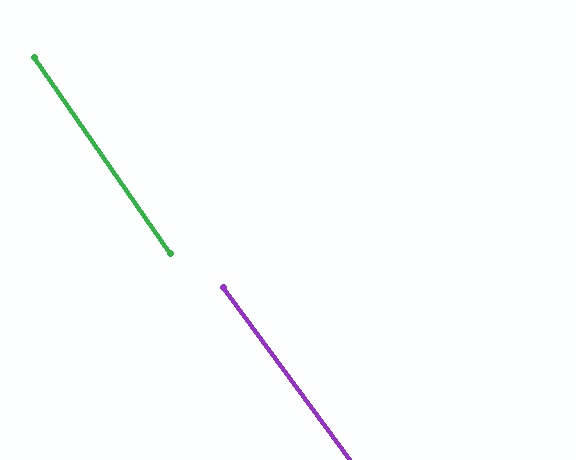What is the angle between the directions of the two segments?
Approximately 2 degrees.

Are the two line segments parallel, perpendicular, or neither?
Parallel — their directions differ by only 1.7°.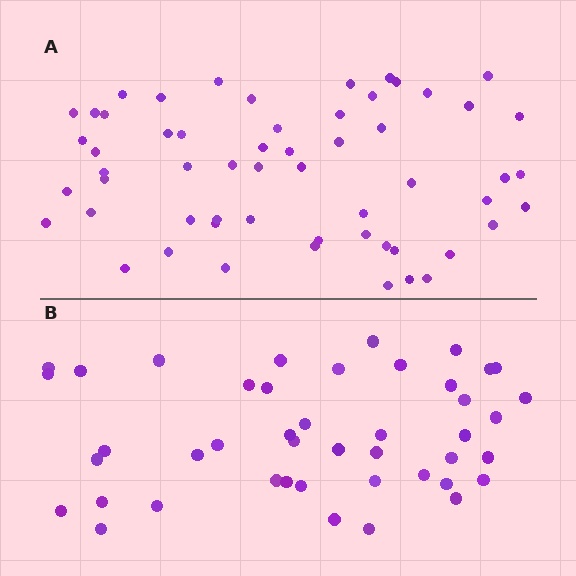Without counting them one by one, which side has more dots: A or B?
Region A (the top region) has more dots.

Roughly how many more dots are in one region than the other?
Region A has approximately 15 more dots than region B.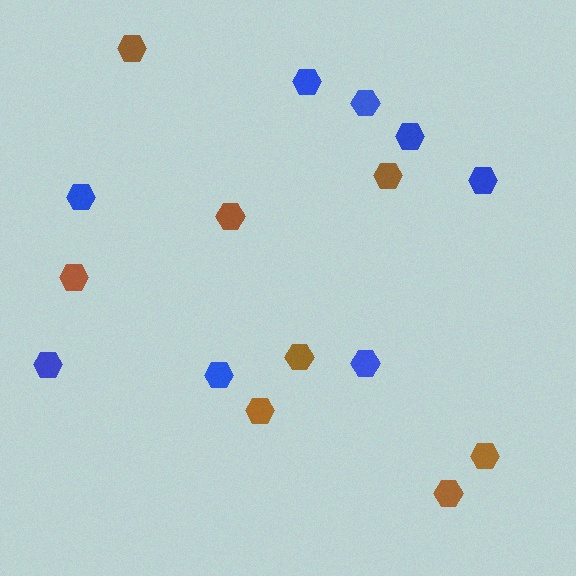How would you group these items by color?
There are 2 groups: one group of brown hexagons (8) and one group of blue hexagons (8).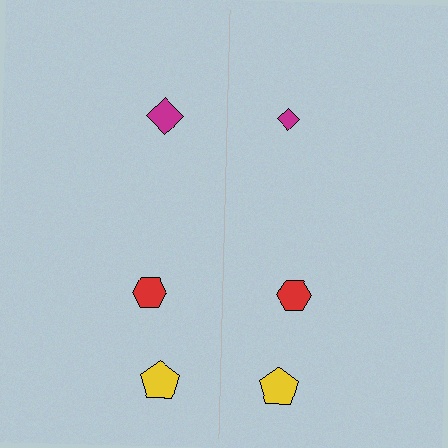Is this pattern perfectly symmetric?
No, the pattern is not perfectly symmetric. The magenta diamond on the right side has a different size than its mirror counterpart.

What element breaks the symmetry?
The magenta diamond on the right side has a different size than its mirror counterpart.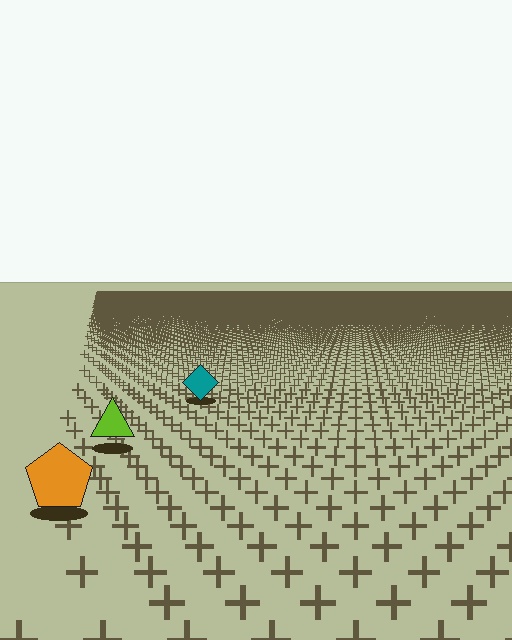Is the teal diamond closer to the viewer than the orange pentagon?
No. The orange pentagon is closer — you can tell from the texture gradient: the ground texture is coarser near it.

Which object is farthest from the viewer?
The teal diamond is farthest from the viewer. It appears smaller and the ground texture around it is denser.